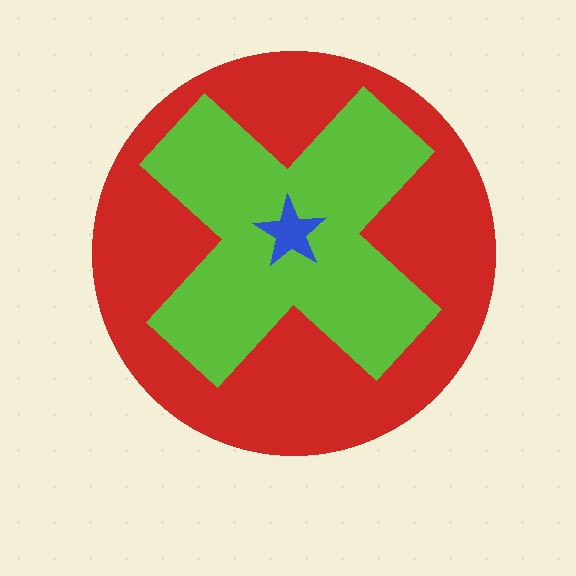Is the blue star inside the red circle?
Yes.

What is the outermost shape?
The red circle.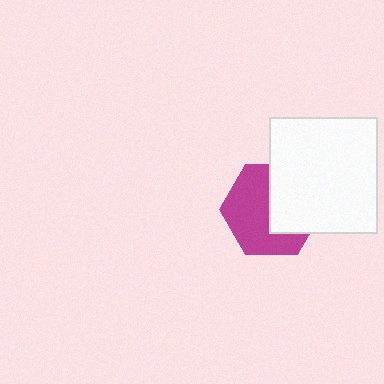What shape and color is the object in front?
The object in front is a white rectangle.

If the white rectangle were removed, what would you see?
You would see the complete magenta hexagon.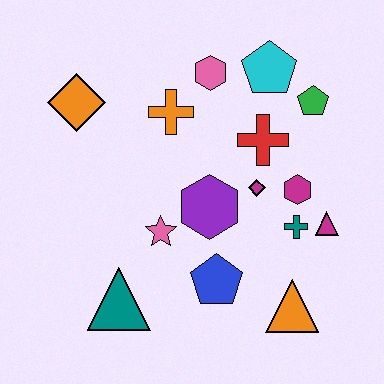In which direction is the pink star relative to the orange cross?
The pink star is below the orange cross.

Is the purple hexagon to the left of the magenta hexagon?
Yes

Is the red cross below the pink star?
No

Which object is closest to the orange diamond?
The orange cross is closest to the orange diamond.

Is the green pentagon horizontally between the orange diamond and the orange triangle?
No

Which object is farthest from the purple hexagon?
The orange diamond is farthest from the purple hexagon.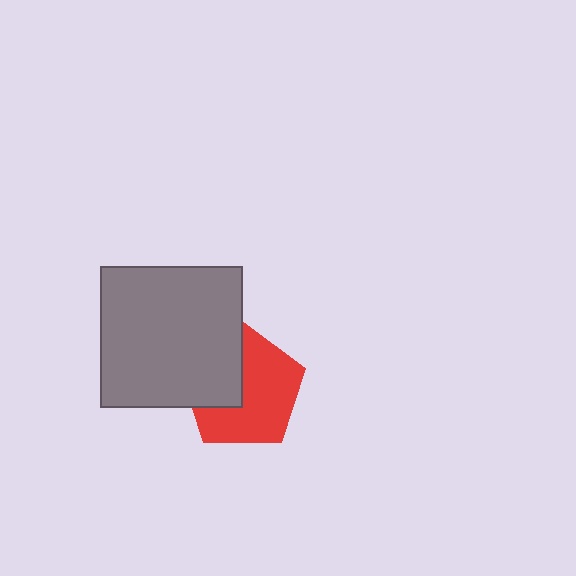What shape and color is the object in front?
The object in front is a gray square.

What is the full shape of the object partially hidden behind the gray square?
The partially hidden object is a red pentagon.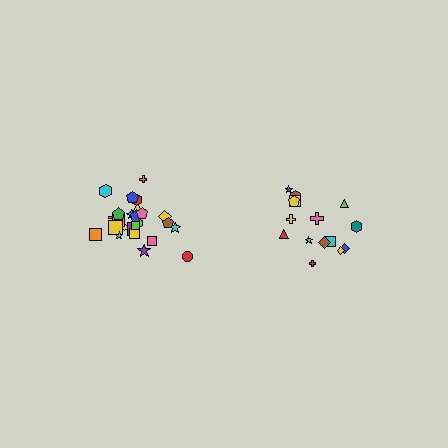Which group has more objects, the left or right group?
The left group.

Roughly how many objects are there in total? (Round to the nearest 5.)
Roughly 40 objects in total.